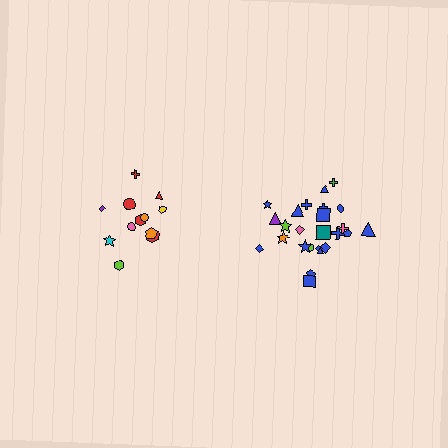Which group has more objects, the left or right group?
The right group.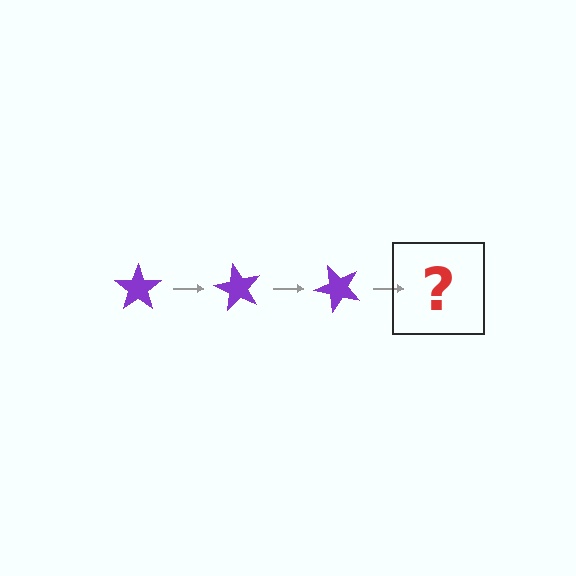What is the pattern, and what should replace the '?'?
The pattern is that the star rotates 60 degrees each step. The '?' should be a purple star rotated 180 degrees.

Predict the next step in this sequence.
The next step is a purple star rotated 180 degrees.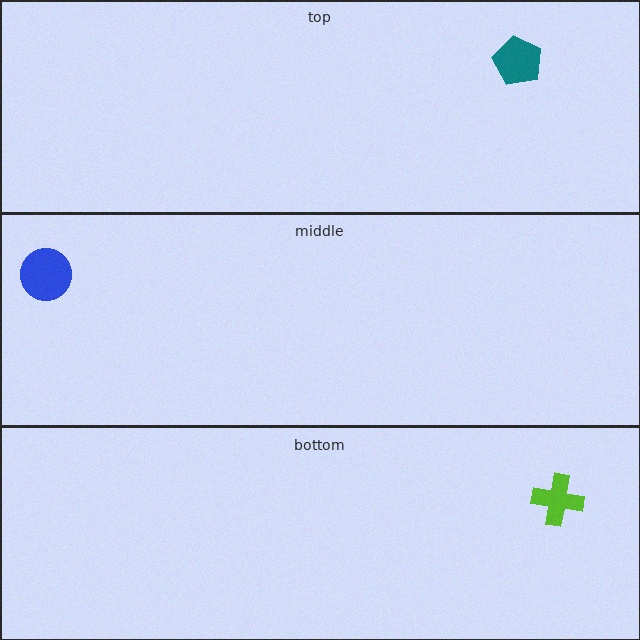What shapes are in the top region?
The teal pentagon.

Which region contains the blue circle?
The middle region.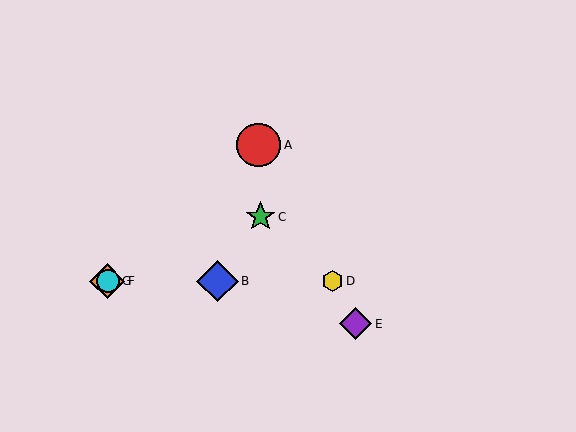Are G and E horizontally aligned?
No, G is at y≈281 and E is at y≈324.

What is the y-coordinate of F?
Object F is at y≈281.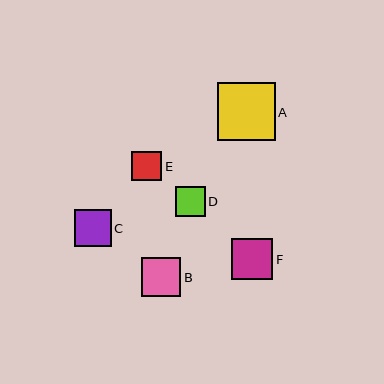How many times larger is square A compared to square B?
Square A is approximately 1.5 times the size of square B.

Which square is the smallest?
Square D is the smallest with a size of approximately 29 pixels.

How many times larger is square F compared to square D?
Square F is approximately 1.4 times the size of square D.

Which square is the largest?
Square A is the largest with a size of approximately 58 pixels.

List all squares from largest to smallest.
From largest to smallest: A, F, B, C, E, D.